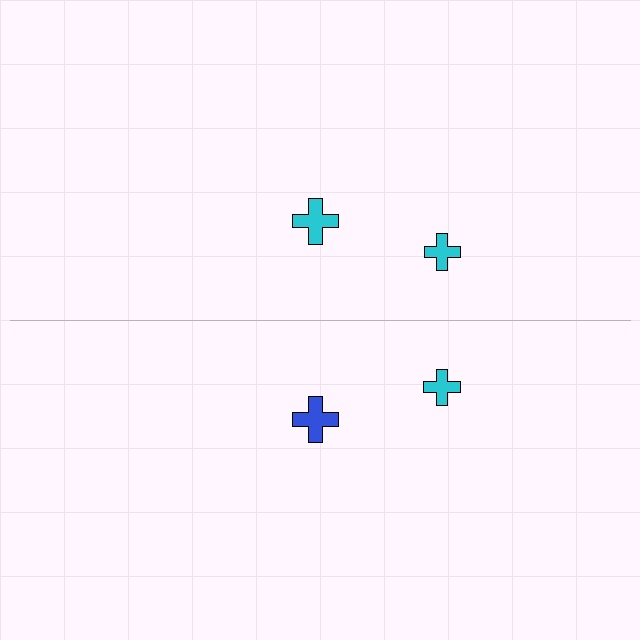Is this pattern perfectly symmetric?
No, the pattern is not perfectly symmetric. The blue cross on the bottom side breaks the symmetry — its mirror counterpart is cyan.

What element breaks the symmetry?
The blue cross on the bottom side breaks the symmetry — its mirror counterpart is cyan.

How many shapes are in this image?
There are 4 shapes in this image.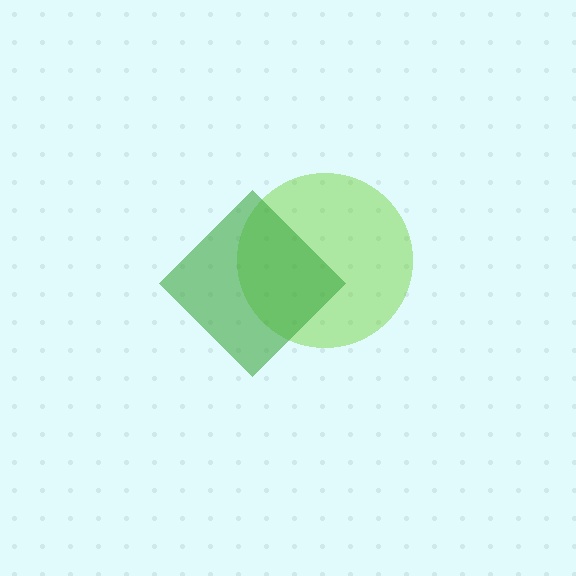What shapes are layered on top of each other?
The layered shapes are: a lime circle, a green diamond.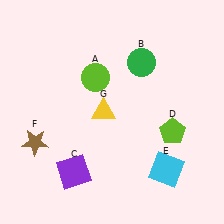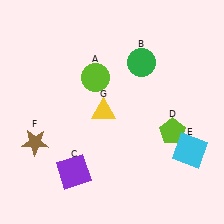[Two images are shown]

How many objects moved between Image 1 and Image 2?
1 object moved between the two images.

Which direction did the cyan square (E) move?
The cyan square (E) moved right.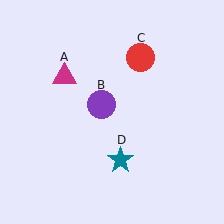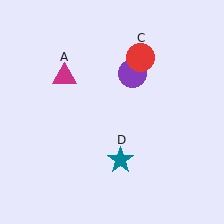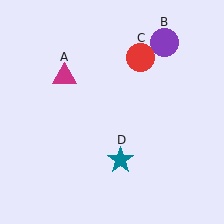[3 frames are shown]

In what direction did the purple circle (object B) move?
The purple circle (object B) moved up and to the right.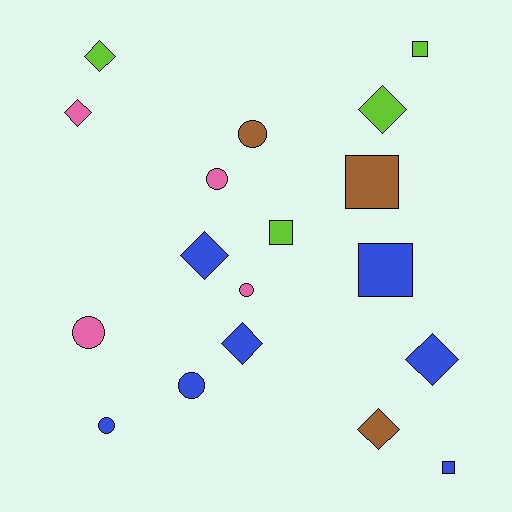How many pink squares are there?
There are no pink squares.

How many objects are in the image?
There are 18 objects.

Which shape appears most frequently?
Diamond, with 7 objects.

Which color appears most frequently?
Blue, with 7 objects.